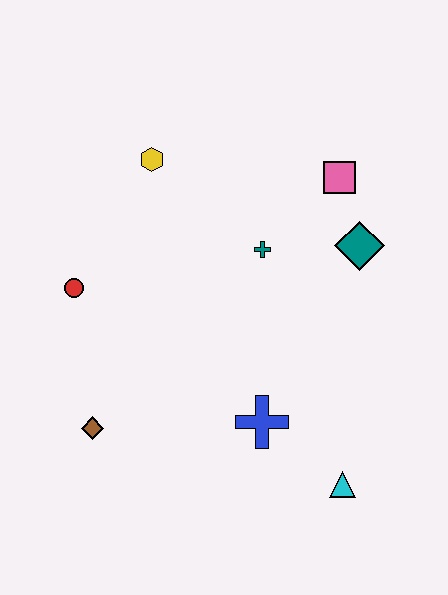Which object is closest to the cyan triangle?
The blue cross is closest to the cyan triangle.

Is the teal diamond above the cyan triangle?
Yes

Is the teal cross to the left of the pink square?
Yes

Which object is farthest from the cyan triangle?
The yellow hexagon is farthest from the cyan triangle.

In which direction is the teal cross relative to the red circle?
The teal cross is to the right of the red circle.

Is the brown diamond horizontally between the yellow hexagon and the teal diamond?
No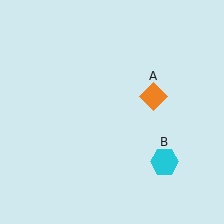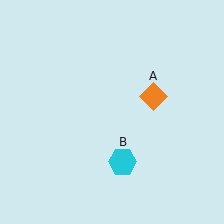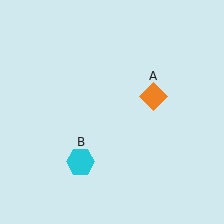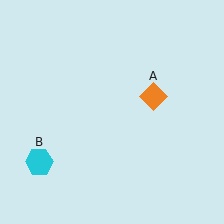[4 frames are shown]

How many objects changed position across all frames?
1 object changed position: cyan hexagon (object B).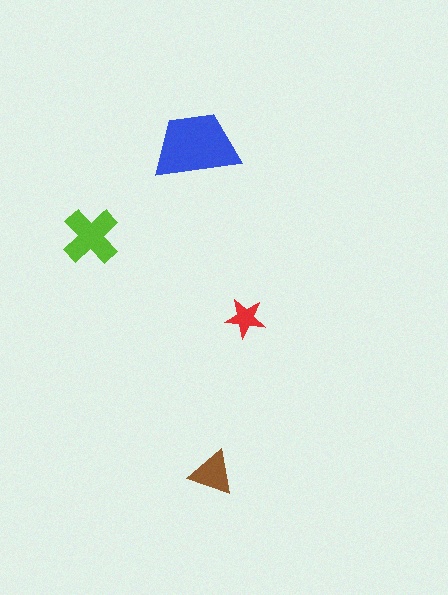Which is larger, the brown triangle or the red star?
The brown triangle.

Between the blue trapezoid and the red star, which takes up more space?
The blue trapezoid.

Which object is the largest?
The blue trapezoid.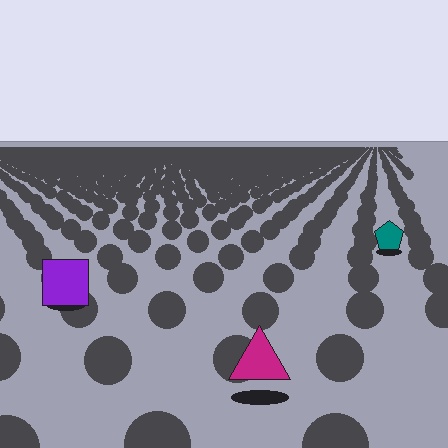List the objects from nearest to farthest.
From nearest to farthest: the magenta triangle, the purple square, the teal pentagon.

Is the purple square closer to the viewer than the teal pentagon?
Yes. The purple square is closer — you can tell from the texture gradient: the ground texture is coarser near it.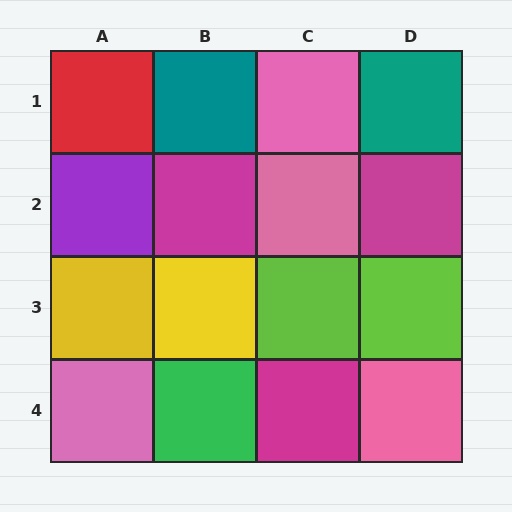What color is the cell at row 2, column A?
Purple.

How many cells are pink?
4 cells are pink.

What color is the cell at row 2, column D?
Magenta.